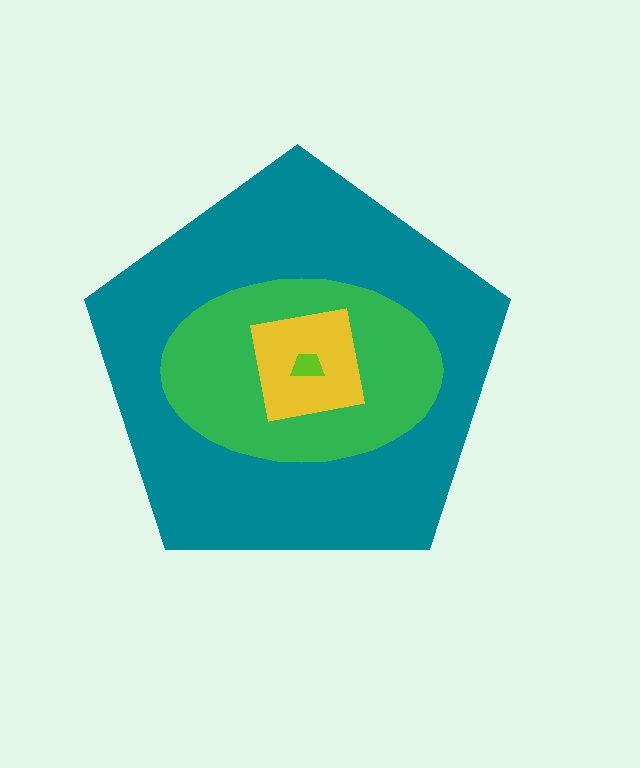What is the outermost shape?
The teal pentagon.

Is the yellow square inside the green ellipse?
Yes.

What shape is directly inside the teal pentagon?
The green ellipse.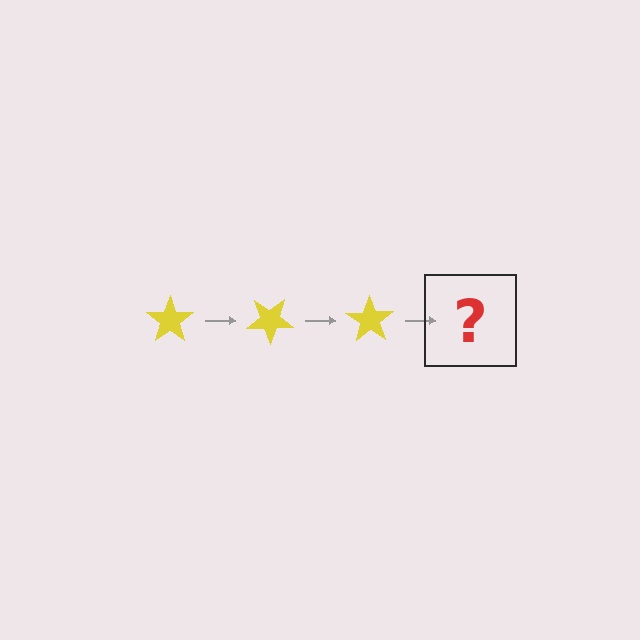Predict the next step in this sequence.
The next step is a yellow star rotated 105 degrees.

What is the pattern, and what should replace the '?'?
The pattern is that the star rotates 35 degrees each step. The '?' should be a yellow star rotated 105 degrees.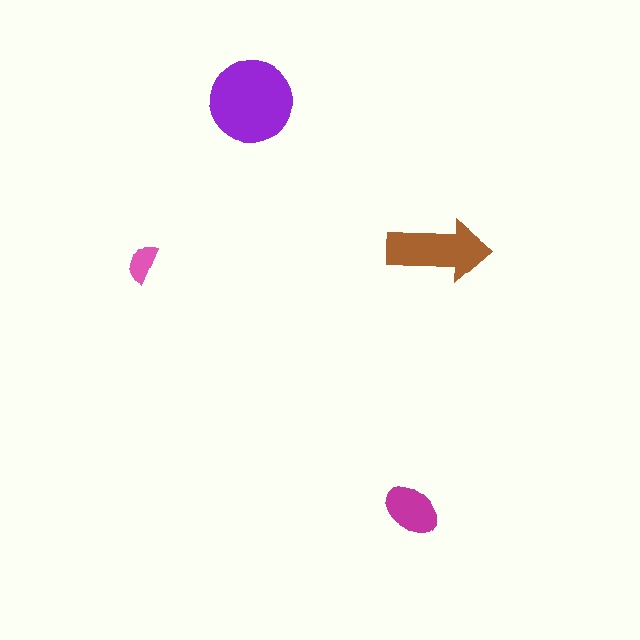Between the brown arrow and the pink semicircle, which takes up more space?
The brown arrow.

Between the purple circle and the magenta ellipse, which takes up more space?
The purple circle.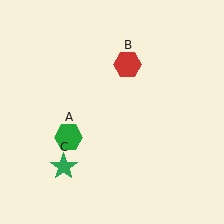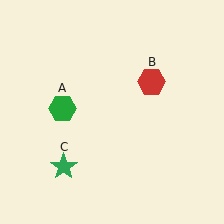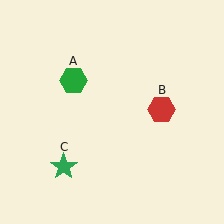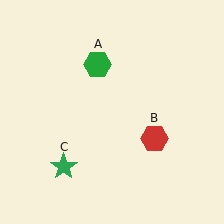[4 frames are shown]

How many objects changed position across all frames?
2 objects changed position: green hexagon (object A), red hexagon (object B).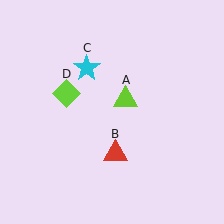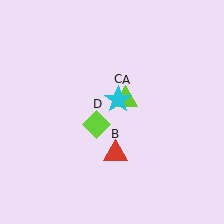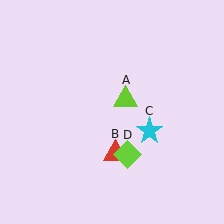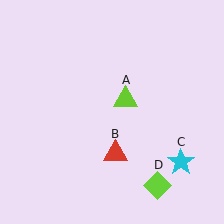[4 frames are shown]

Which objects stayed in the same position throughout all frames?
Lime triangle (object A) and red triangle (object B) remained stationary.